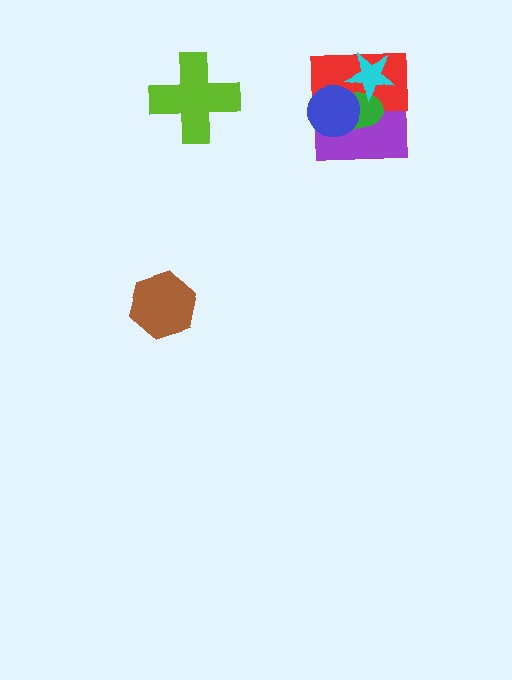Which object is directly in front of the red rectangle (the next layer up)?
The green ellipse is directly in front of the red rectangle.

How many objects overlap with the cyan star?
3 objects overlap with the cyan star.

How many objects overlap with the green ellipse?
4 objects overlap with the green ellipse.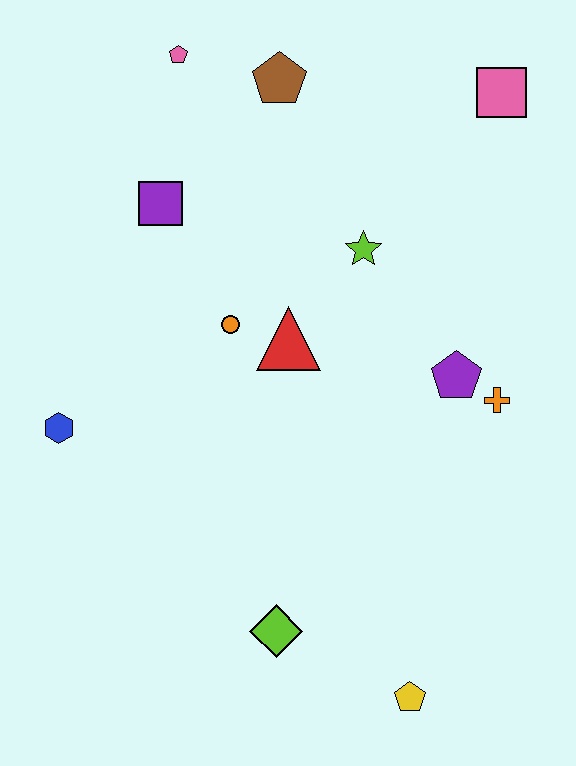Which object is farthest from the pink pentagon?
The yellow pentagon is farthest from the pink pentagon.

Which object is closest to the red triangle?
The orange circle is closest to the red triangle.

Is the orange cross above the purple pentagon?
No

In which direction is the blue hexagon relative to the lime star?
The blue hexagon is to the left of the lime star.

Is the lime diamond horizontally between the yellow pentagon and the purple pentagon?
No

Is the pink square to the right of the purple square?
Yes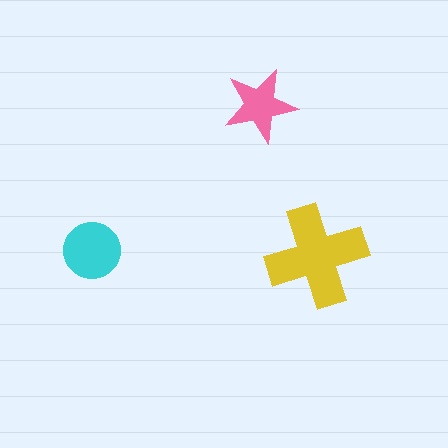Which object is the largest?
The yellow cross.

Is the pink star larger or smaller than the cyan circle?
Smaller.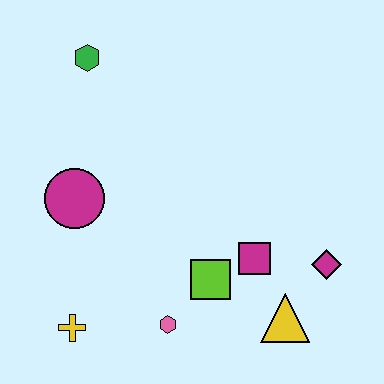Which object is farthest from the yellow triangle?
The green hexagon is farthest from the yellow triangle.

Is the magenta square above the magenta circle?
No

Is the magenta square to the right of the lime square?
Yes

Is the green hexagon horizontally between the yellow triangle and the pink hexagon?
No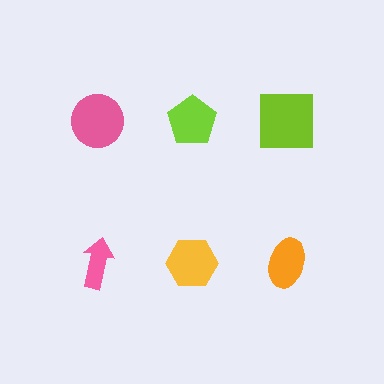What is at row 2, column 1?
A pink arrow.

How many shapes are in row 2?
3 shapes.